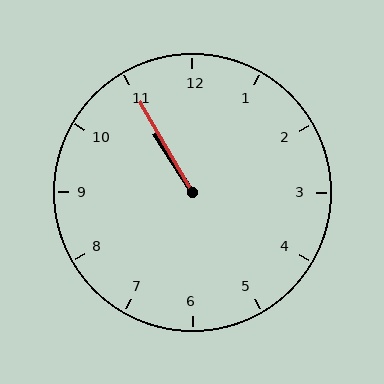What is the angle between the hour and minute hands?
Approximately 2 degrees.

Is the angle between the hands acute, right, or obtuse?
It is acute.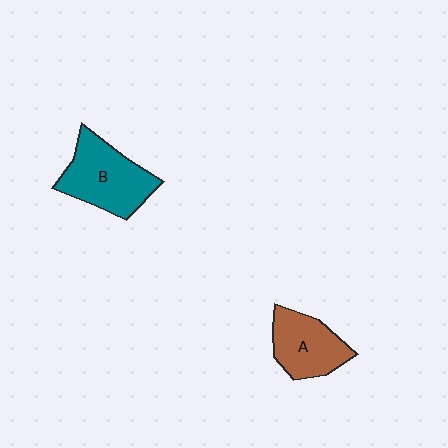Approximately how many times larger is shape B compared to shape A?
Approximately 1.3 times.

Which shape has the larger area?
Shape B (teal).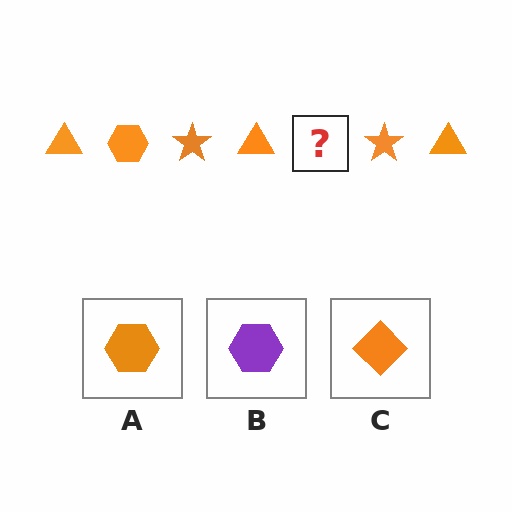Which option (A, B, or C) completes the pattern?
A.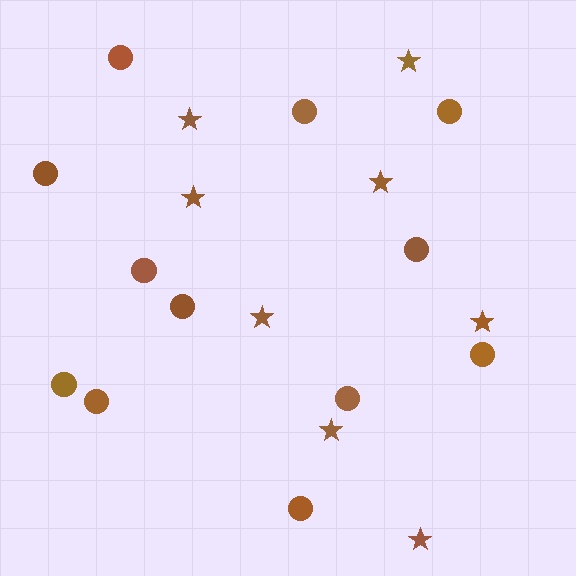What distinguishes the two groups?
There are 2 groups: one group of circles (12) and one group of stars (8).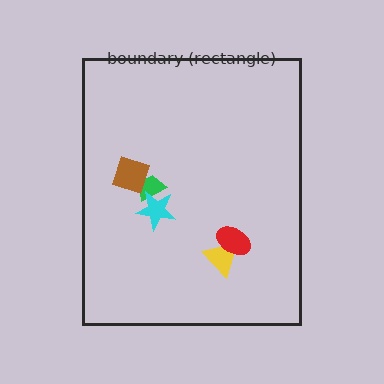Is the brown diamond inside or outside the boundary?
Inside.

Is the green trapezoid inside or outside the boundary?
Inside.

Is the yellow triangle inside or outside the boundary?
Inside.